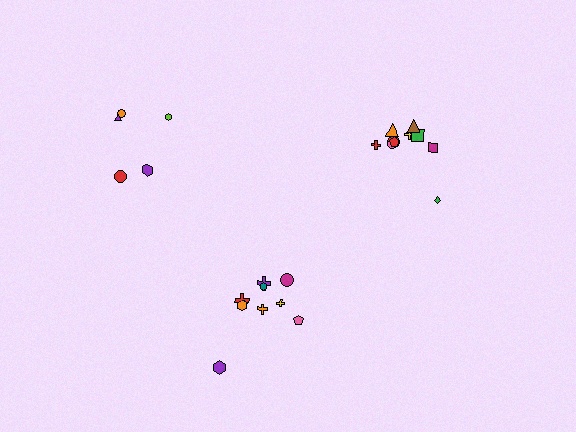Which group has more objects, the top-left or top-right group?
The top-right group.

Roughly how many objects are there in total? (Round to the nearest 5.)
Roughly 25 objects in total.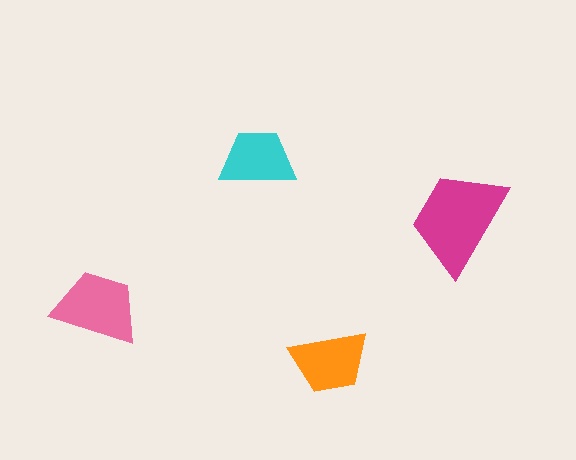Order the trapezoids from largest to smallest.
the magenta one, the pink one, the orange one, the cyan one.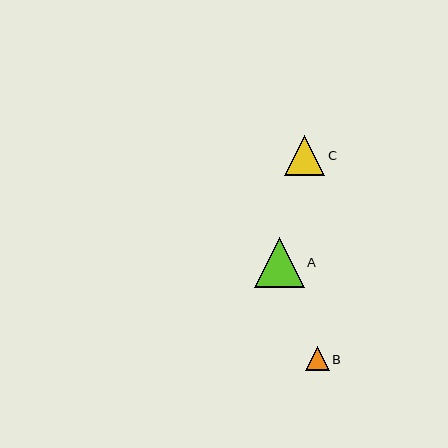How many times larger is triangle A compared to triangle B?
Triangle A is approximately 2.1 times the size of triangle B.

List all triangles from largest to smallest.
From largest to smallest: A, C, B.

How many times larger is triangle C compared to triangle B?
Triangle C is approximately 1.7 times the size of triangle B.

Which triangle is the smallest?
Triangle B is the smallest with a size of approximately 24 pixels.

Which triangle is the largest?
Triangle A is the largest with a size of approximately 50 pixels.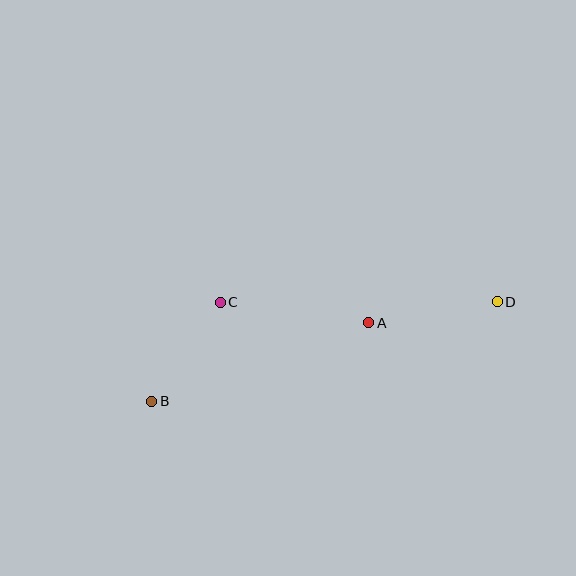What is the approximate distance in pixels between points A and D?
The distance between A and D is approximately 130 pixels.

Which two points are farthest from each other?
Points B and D are farthest from each other.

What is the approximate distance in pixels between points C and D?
The distance between C and D is approximately 277 pixels.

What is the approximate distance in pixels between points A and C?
The distance between A and C is approximately 150 pixels.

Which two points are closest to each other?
Points B and C are closest to each other.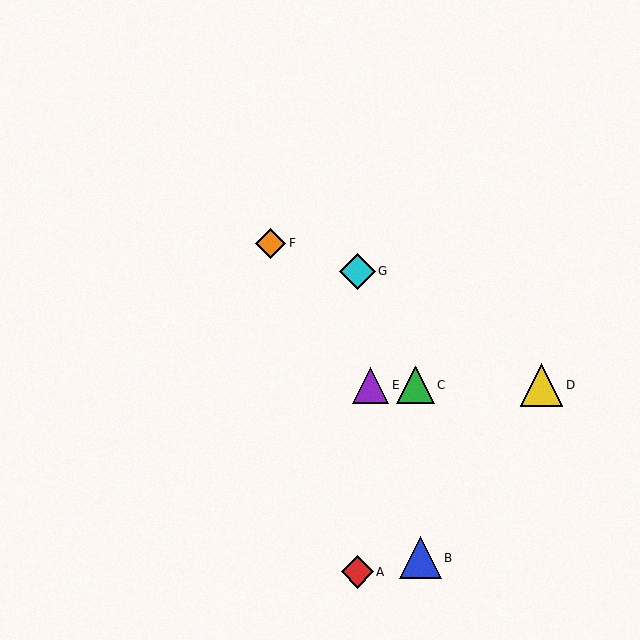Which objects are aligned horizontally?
Objects C, D, E are aligned horizontally.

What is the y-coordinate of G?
Object G is at y≈271.